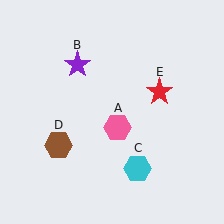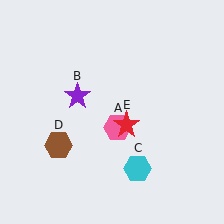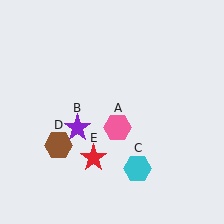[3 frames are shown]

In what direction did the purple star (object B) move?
The purple star (object B) moved down.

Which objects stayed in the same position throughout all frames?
Pink hexagon (object A) and cyan hexagon (object C) and brown hexagon (object D) remained stationary.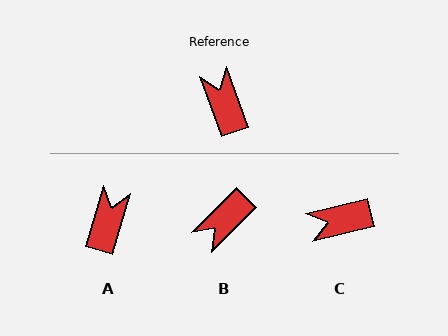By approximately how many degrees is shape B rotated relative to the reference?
Approximately 116 degrees counter-clockwise.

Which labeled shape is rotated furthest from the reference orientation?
B, about 116 degrees away.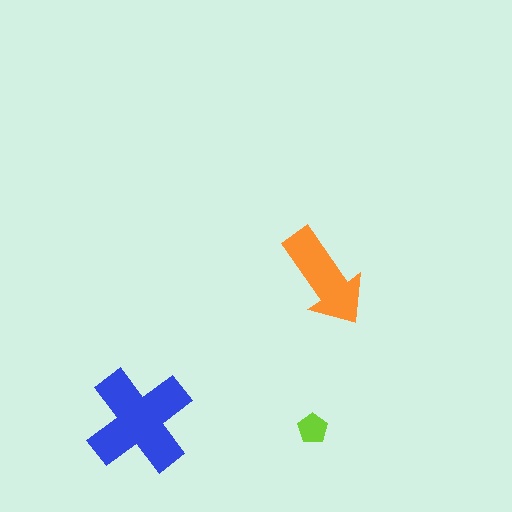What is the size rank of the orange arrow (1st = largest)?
2nd.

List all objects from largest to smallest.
The blue cross, the orange arrow, the lime pentagon.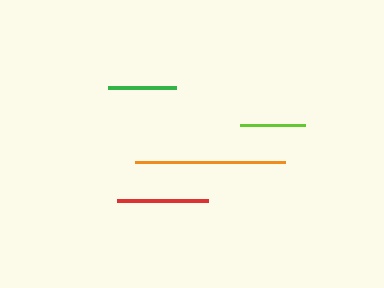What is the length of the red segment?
The red segment is approximately 91 pixels long.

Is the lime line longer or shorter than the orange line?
The orange line is longer than the lime line.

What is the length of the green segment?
The green segment is approximately 68 pixels long.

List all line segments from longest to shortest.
From longest to shortest: orange, red, green, lime.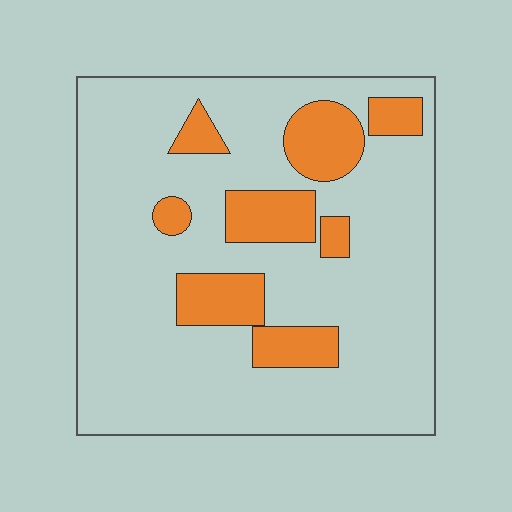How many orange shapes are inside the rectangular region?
8.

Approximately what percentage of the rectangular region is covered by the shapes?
Approximately 20%.